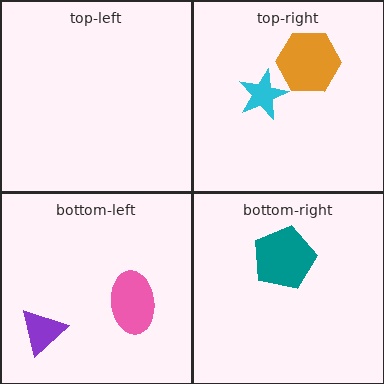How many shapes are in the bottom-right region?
1.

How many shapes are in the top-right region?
2.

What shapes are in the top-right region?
The cyan star, the orange hexagon.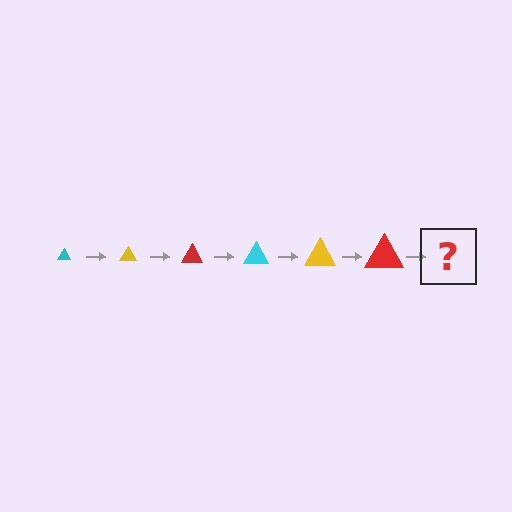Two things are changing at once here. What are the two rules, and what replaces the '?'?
The two rules are that the triangle grows larger each step and the color cycles through cyan, yellow, and red. The '?' should be a cyan triangle, larger than the previous one.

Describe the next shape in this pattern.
It should be a cyan triangle, larger than the previous one.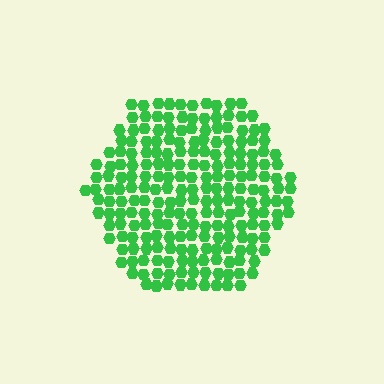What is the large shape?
The large shape is a hexagon.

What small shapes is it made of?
It is made of small hexagons.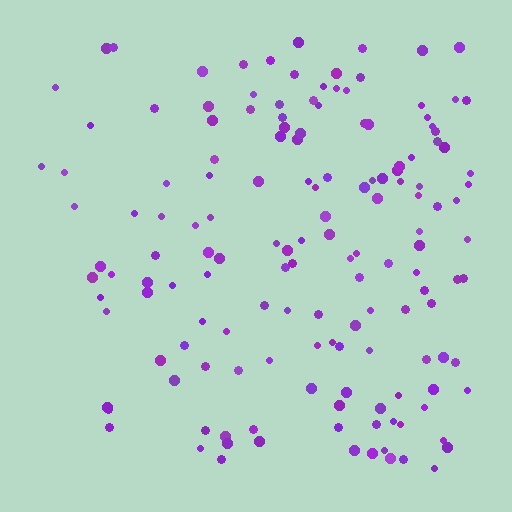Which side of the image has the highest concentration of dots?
The right.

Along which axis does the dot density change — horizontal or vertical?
Horizontal.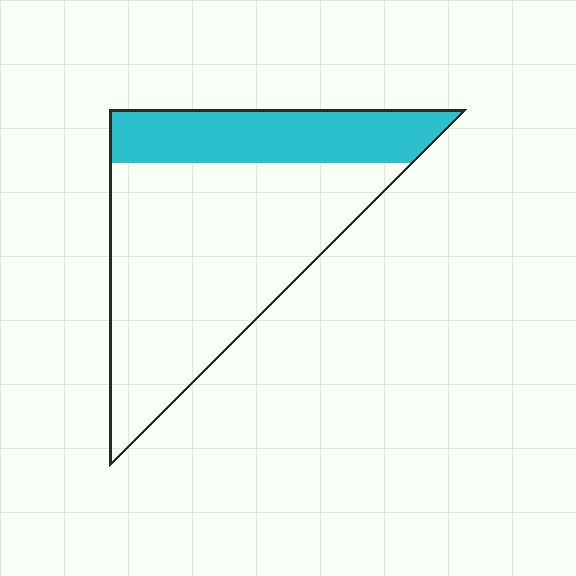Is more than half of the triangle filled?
No.